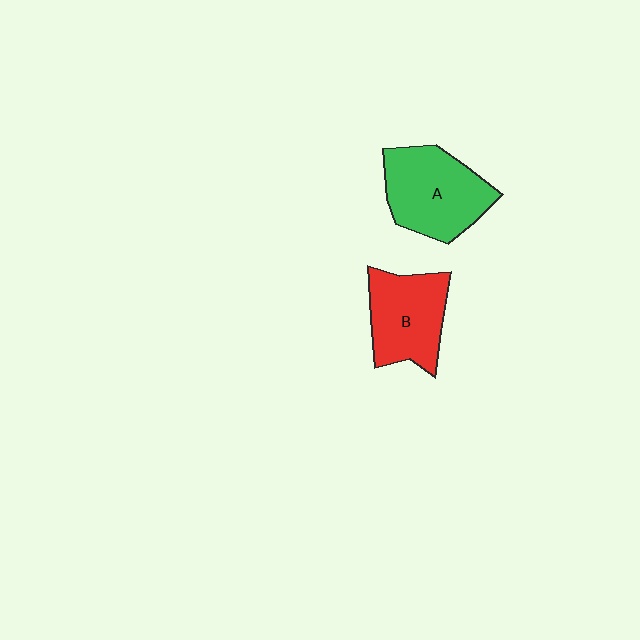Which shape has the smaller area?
Shape B (red).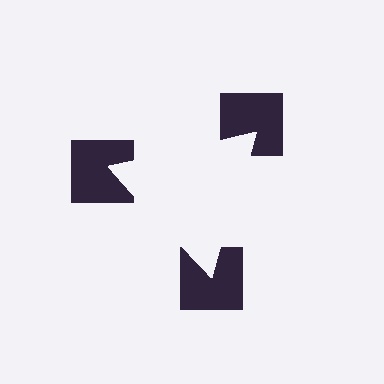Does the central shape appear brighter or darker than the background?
It typically appears slightly brighter than the background, even though no actual brightness change is drawn.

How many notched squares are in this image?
There are 3 — one at each vertex of the illusory triangle.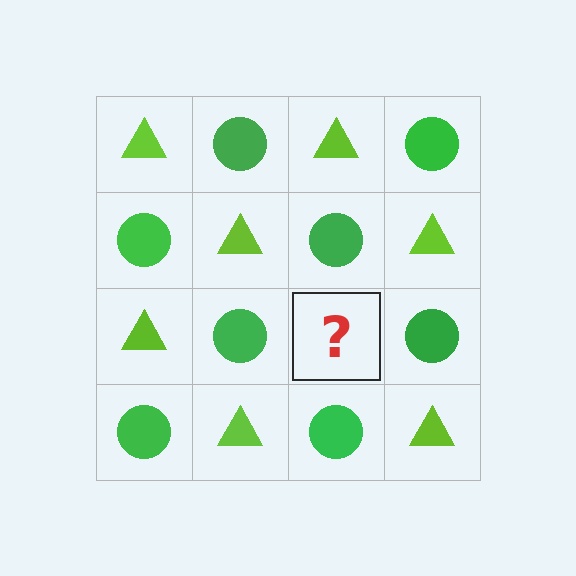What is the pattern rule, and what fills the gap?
The rule is that it alternates lime triangle and green circle in a checkerboard pattern. The gap should be filled with a lime triangle.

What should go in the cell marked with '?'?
The missing cell should contain a lime triangle.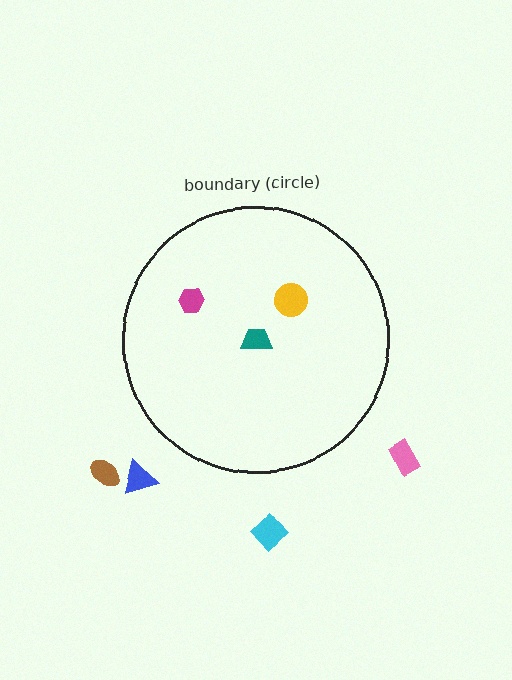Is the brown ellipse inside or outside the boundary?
Outside.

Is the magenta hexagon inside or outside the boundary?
Inside.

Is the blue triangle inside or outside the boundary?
Outside.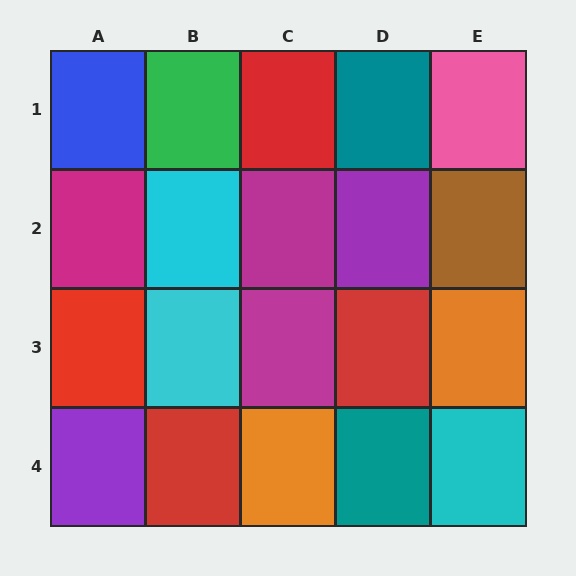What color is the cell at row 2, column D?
Purple.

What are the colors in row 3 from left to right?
Red, cyan, magenta, red, orange.